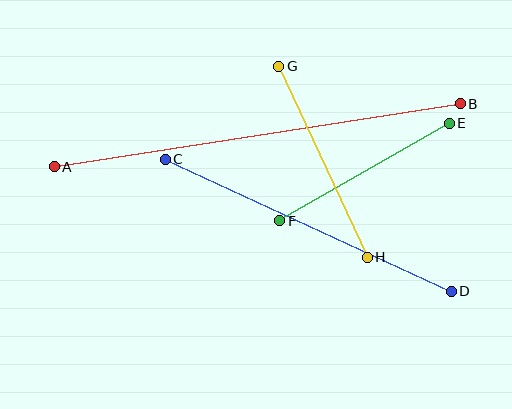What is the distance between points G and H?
The distance is approximately 210 pixels.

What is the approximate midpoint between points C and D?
The midpoint is at approximately (308, 225) pixels.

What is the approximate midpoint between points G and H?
The midpoint is at approximately (323, 162) pixels.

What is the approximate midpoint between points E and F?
The midpoint is at approximately (365, 172) pixels.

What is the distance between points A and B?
The distance is approximately 411 pixels.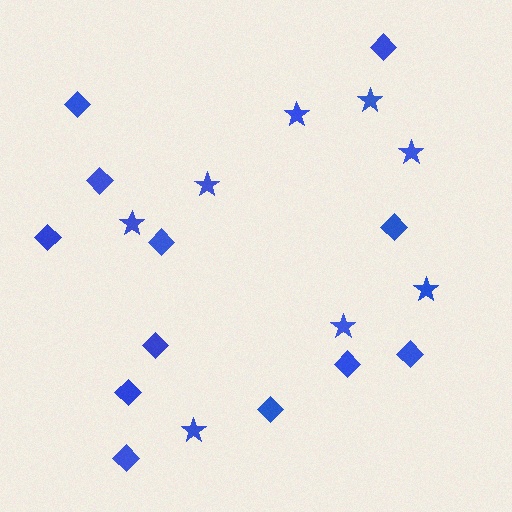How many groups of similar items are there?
There are 2 groups: one group of stars (8) and one group of diamonds (12).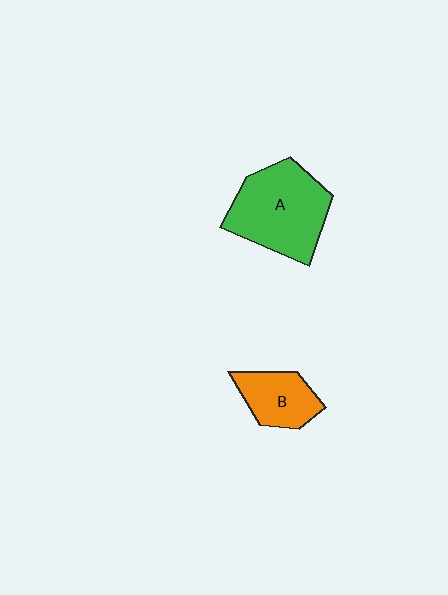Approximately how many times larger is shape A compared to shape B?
Approximately 1.9 times.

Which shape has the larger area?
Shape A (green).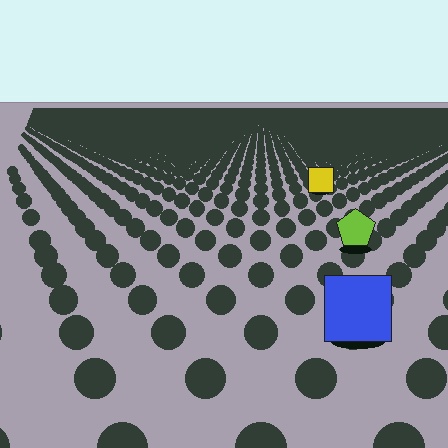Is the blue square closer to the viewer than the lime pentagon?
Yes. The blue square is closer — you can tell from the texture gradient: the ground texture is coarser near it.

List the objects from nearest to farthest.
From nearest to farthest: the blue square, the lime pentagon, the yellow square.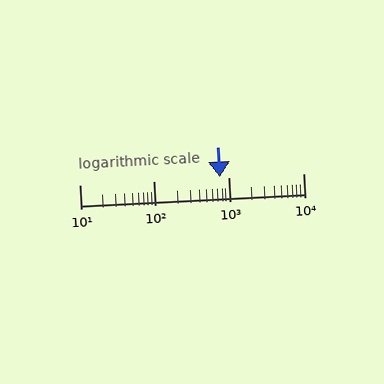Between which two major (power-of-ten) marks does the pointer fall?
The pointer is between 100 and 1000.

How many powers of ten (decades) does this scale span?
The scale spans 3 decades, from 10 to 10000.